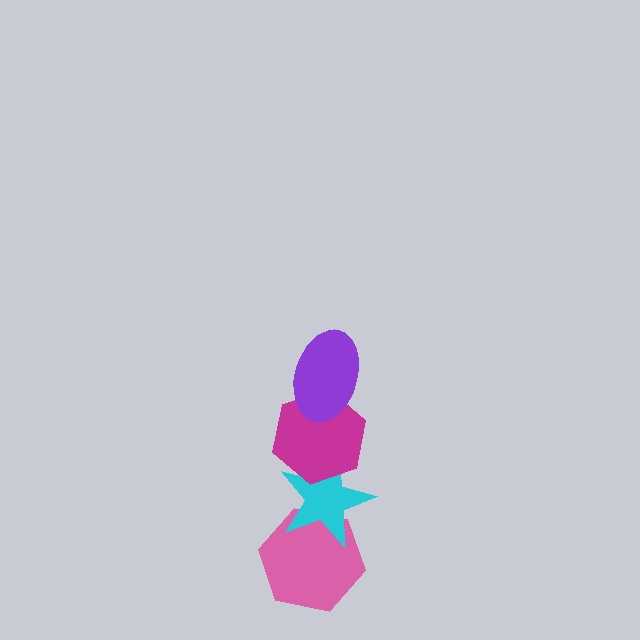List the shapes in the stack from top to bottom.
From top to bottom: the purple ellipse, the magenta hexagon, the cyan star, the pink hexagon.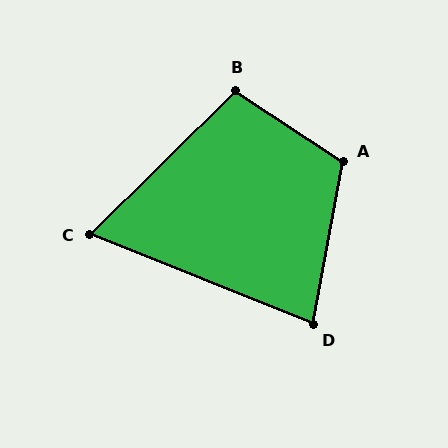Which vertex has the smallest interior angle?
C, at approximately 67 degrees.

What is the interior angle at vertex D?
Approximately 78 degrees (acute).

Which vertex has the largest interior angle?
A, at approximately 113 degrees.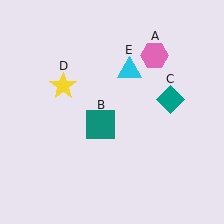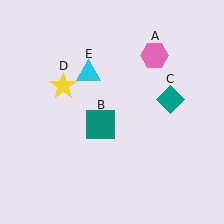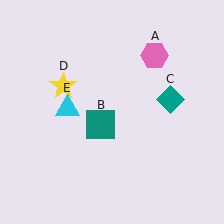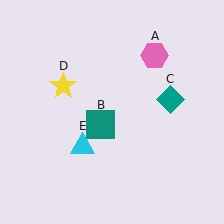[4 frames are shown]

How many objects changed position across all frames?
1 object changed position: cyan triangle (object E).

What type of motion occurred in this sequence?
The cyan triangle (object E) rotated counterclockwise around the center of the scene.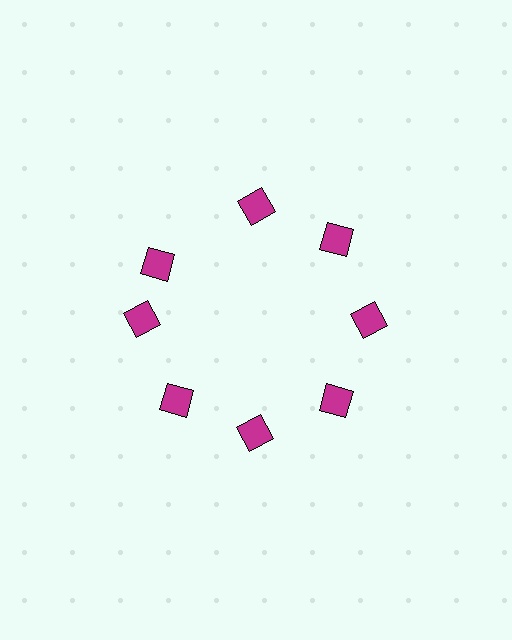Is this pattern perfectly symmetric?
No. The 8 magenta squares are arranged in a ring, but one element near the 10 o'clock position is rotated out of alignment along the ring, breaking the 8-fold rotational symmetry.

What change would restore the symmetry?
The symmetry would be restored by rotating it back into even spacing with its neighbors so that all 8 squares sit at equal angles and equal distance from the center.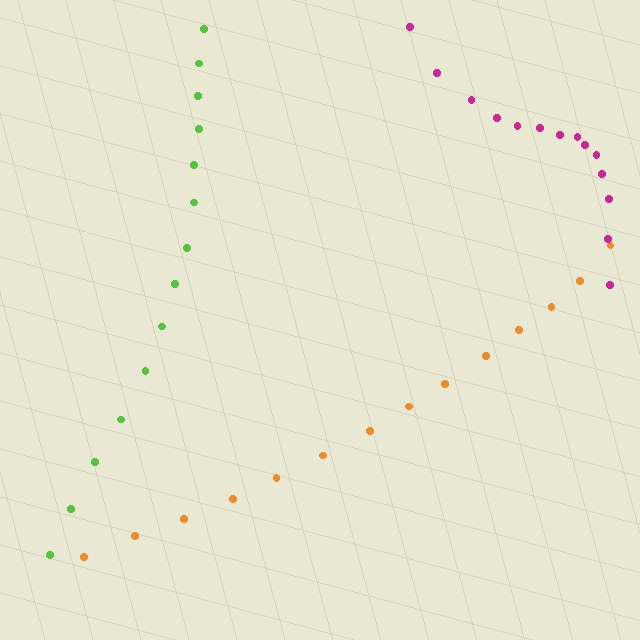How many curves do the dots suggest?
There are 3 distinct paths.